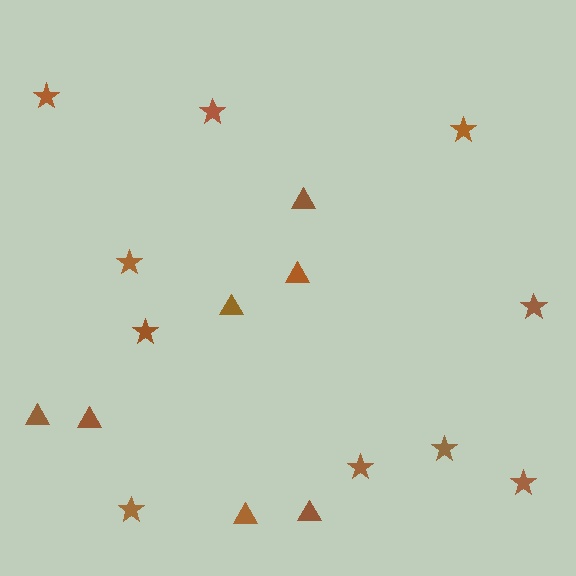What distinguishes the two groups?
There are 2 groups: one group of triangles (7) and one group of stars (10).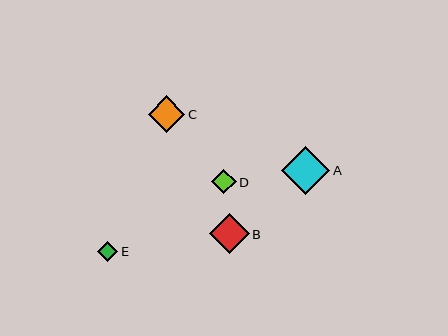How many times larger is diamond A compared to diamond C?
Diamond A is approximately 1.3 times the size of diamond C.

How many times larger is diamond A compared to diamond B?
Diamond A is approximately 1.2 times the size of diamond B.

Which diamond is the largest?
Diamond A is the largest with a size of approximately 48 pixels.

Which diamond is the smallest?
Diamond E is the smallest with a size of approximately 21 pixels.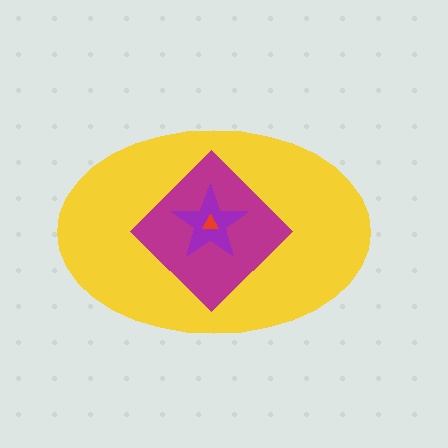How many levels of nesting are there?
4.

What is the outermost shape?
The yellow ellipse.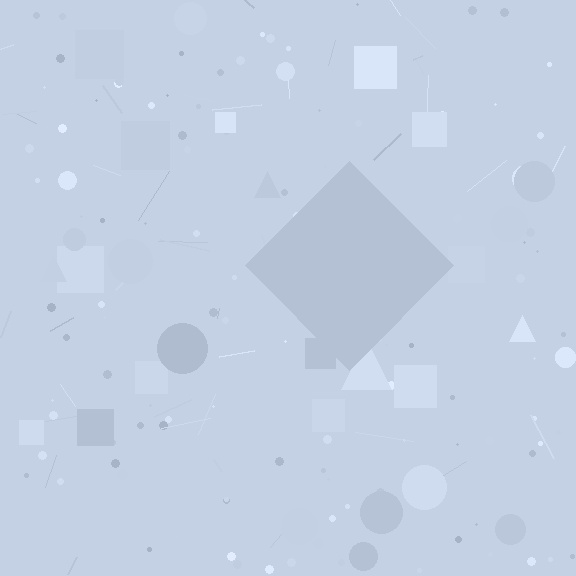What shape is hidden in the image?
A diamond is hidden in the image.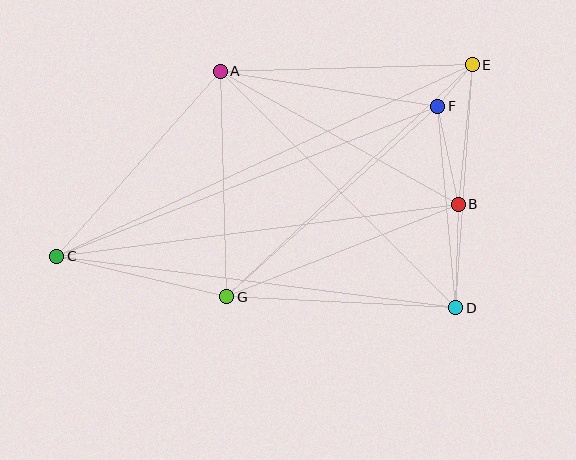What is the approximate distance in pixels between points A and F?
The distance between A and F is approximately 220 pixels.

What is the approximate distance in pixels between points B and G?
The distance between B and G is approximately 249 pixels.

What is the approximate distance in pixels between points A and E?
The distance between A and E is approximately 252 pixels.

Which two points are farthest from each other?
Points C and E are farthest from each other.